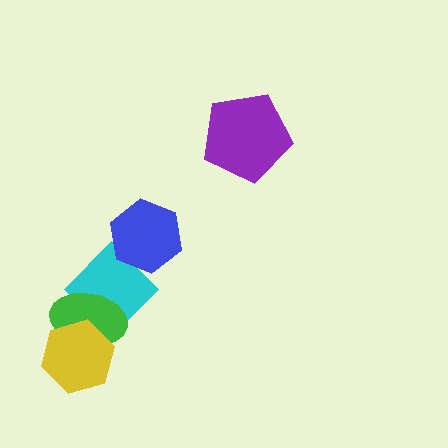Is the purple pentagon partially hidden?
No, no other shape covers it.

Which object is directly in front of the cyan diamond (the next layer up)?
The blue hexagon is directly in front of the cyan diamond.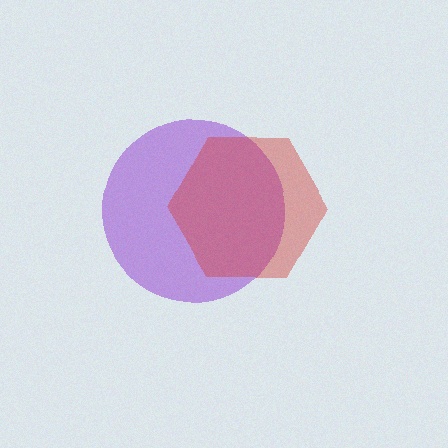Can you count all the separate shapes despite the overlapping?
Yes, there are 2 separate shapes.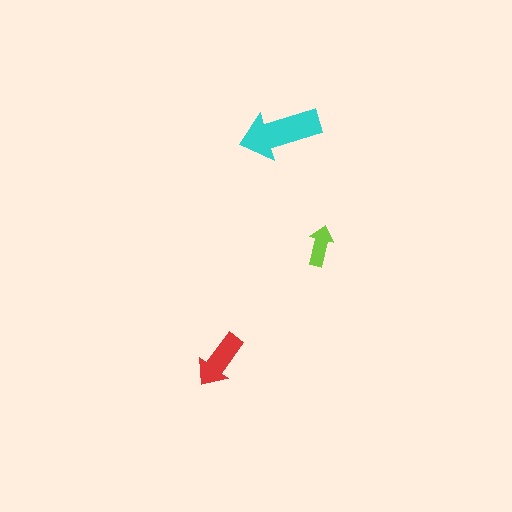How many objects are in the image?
There are 3 objects in the image.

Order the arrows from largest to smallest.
the cyan one, the red one, the lime one.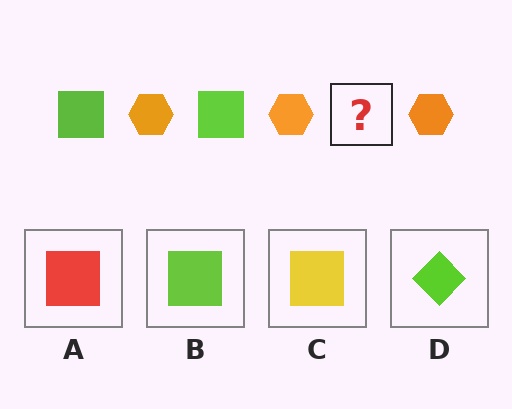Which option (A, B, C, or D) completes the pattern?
B.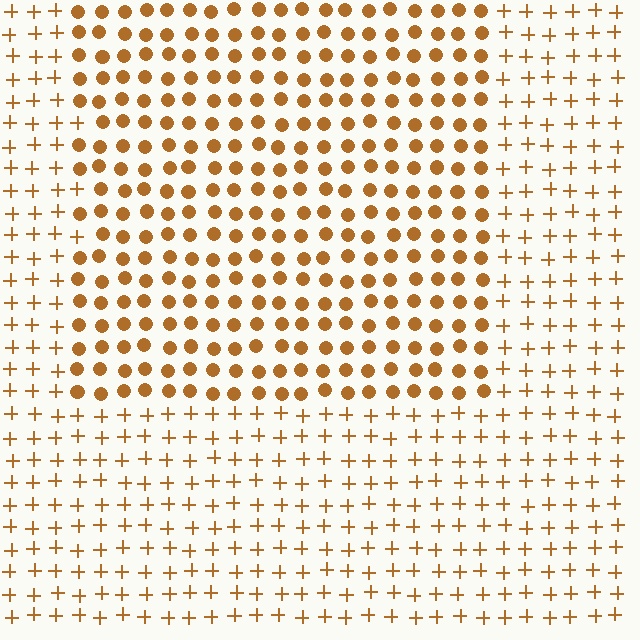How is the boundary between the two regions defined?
The boundary is defined by a change in element shape: circles inside vs. plus signs outside. All elements share the same color and spacing.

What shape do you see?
I see a rectangle.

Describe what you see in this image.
The image is filled with small brown elements arranged in a uniform grid. A rectangle-shaped region contains circles, while the surrounding area contains plus signs. The boundary is defined purely by the change in element shape.